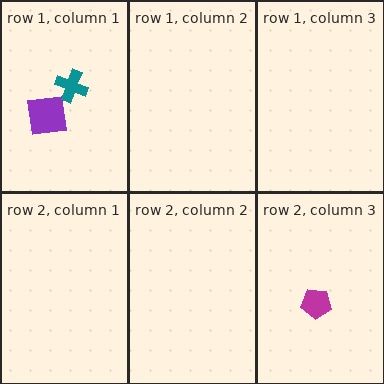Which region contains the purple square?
The row 1, column 1 region.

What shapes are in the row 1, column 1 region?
The purple square, the teal cross.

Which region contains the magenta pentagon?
The row 2, column 3 region.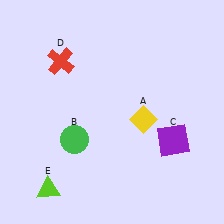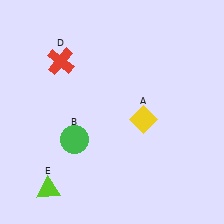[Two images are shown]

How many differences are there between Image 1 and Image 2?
There is 1 difference between the two images.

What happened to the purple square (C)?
The purple square (C) was removed in Image 2. It was in the bottom-right area of Image 1.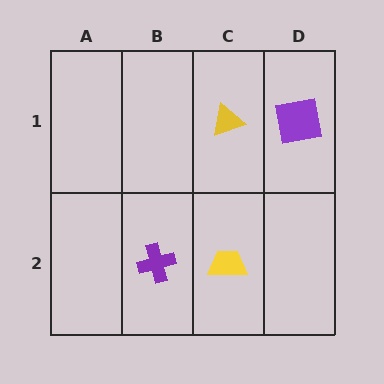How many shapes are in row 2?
2 shapes.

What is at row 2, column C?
A yellow trapezoid.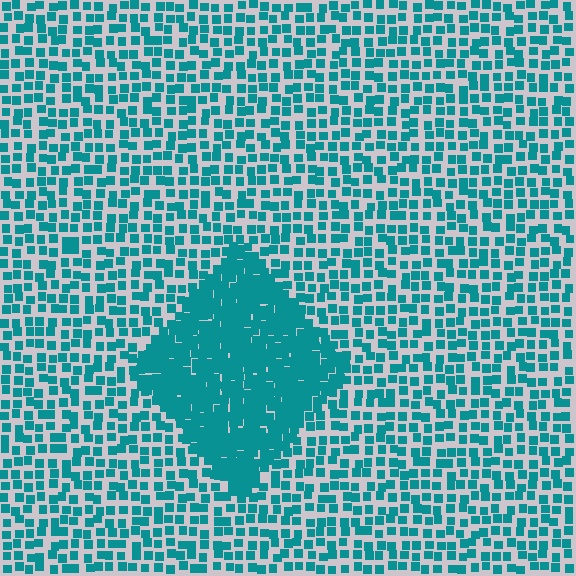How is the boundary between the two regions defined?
The boundary is defined by a change in element density (approximately 2.4x ratio). All elements are the same color, size, and shape.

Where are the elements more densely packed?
The elements are more densely packed inside the diamond boundary.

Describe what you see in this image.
The image contains small teal elements arranged at two different densities. A diamond-shaped region is visible where the elements are more densely packed than the surrounding area.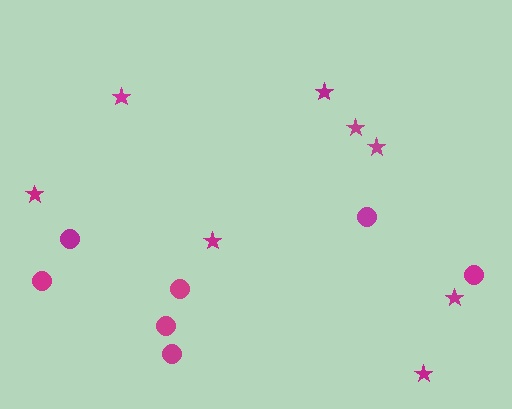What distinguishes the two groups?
There are 2 groups: one group of circles (7) and one group of stars (8).